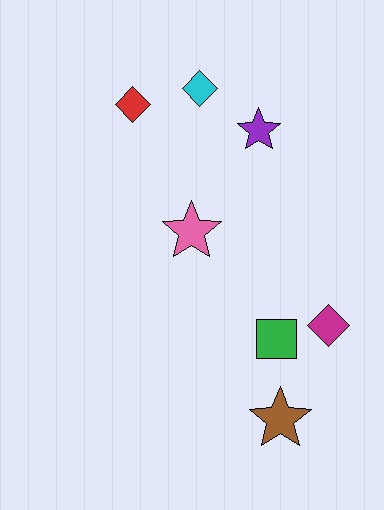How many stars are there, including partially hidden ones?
There are 3 stars.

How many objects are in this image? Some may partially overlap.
There are 7 objects.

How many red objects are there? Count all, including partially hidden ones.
There is 1 red object.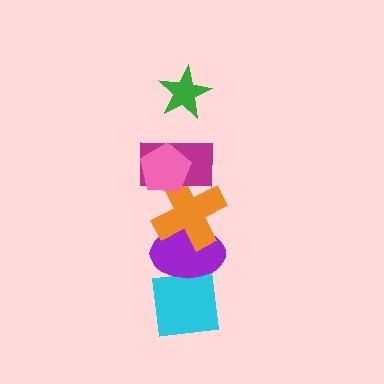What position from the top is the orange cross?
The orange cross is 4th from the top.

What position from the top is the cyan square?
The cyan square is 6th from the top.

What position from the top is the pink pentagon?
The pink pentagon is 2nd from the top.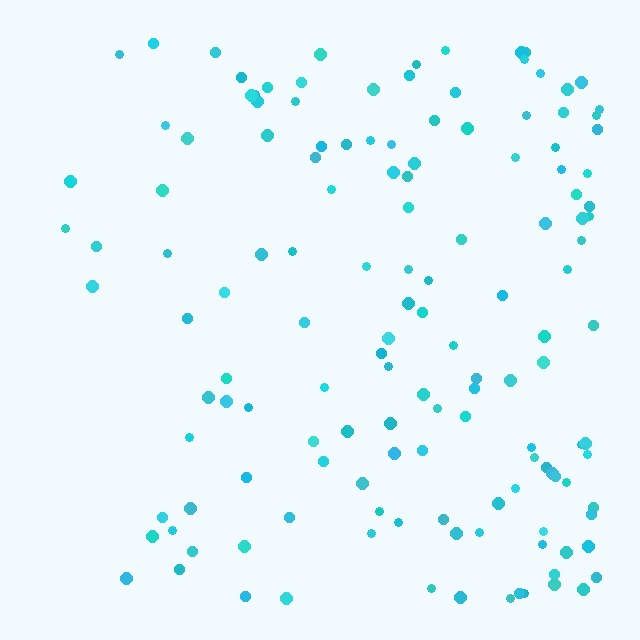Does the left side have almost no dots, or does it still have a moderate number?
Still a moderate number, just noticeably fewer than the right.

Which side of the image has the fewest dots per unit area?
The left.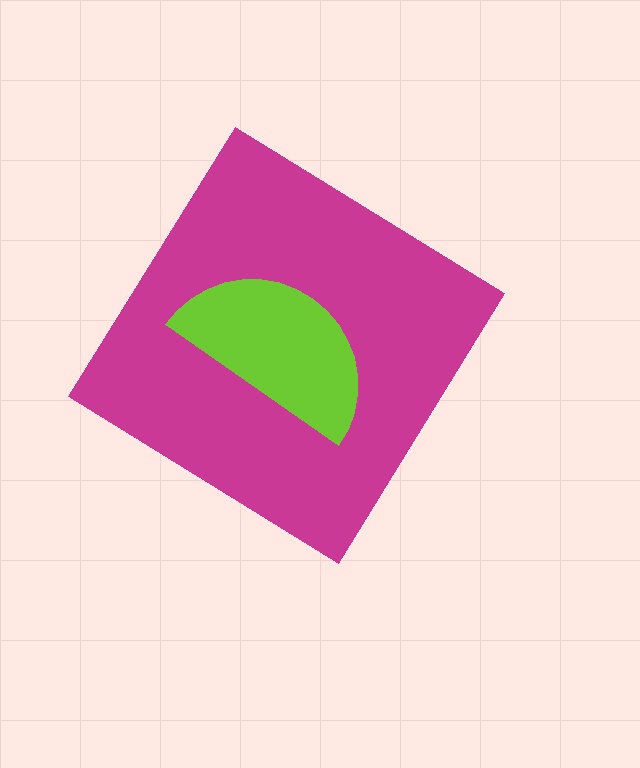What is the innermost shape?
The lime semicircle.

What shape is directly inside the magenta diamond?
The lime semicircle.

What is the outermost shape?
The magenta diamond.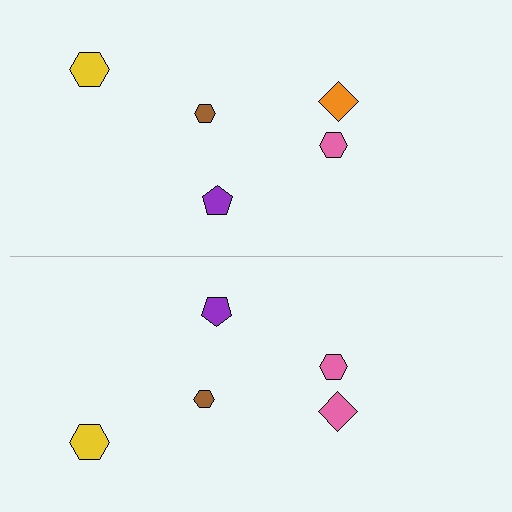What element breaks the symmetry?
The pink diamond on the bottom side breaks the symmetry — its mirror counterpart is orange.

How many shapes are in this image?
There are 10 shapes in this image.